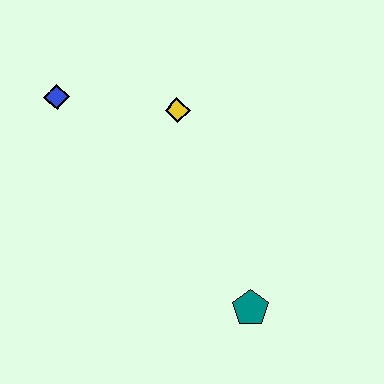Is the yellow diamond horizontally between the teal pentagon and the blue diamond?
Yes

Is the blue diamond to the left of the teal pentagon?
Yes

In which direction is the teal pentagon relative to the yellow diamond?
The teal pentagon is below the yellow diamond.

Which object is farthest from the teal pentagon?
The blue diamond is farthest from the teal pentagon.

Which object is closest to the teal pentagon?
The yellow diamond is closest to the teal pentagon.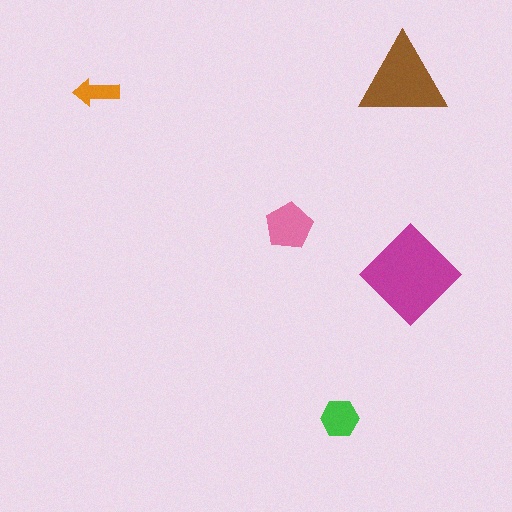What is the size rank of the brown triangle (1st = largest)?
2nd.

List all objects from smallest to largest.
The orange arrow, the green hexagon, the pink pentagon, the brown triangle, the magenta diamond.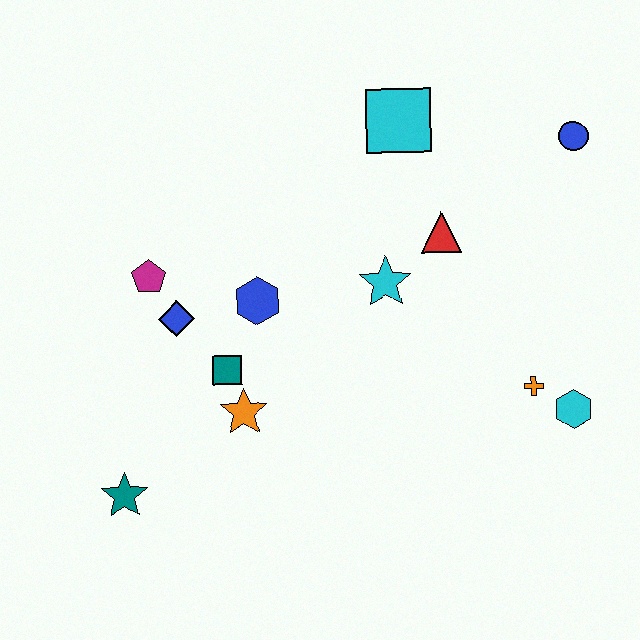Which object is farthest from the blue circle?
The teal star is farthest from the blue circle.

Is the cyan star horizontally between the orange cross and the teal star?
Yes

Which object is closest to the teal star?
The orange star is closest to the teal star.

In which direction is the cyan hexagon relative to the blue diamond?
The cyan hexagon is to the right of the blue diamond.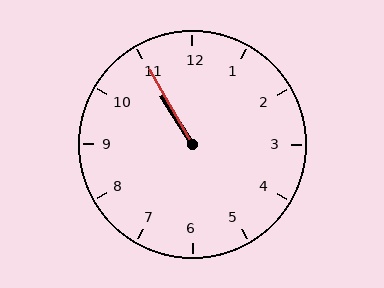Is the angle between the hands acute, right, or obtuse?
It is acute.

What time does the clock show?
10:55.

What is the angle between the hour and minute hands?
Approximately 2 degrees.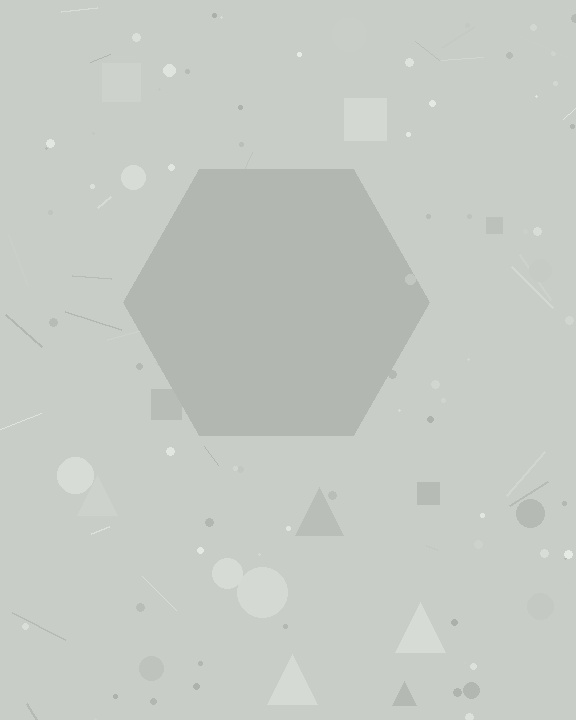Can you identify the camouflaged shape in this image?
The camouflaged shape is a hexagon.